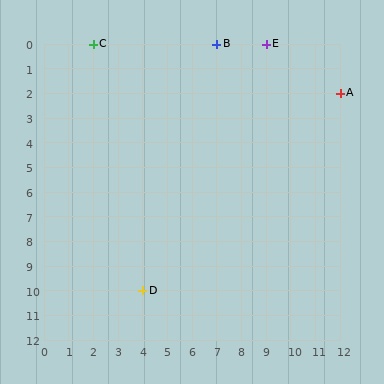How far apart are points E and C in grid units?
Points E and C are 7 columns apart.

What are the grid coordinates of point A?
Point A is at grid coordinates (12, 2).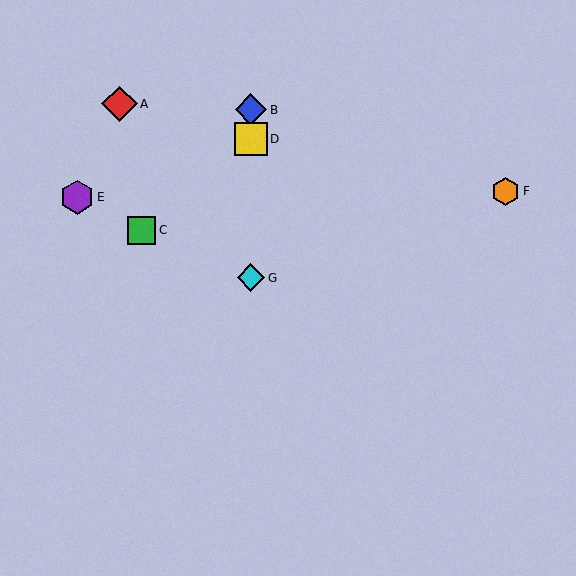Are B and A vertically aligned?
No, B is at x≈251 and A is at x≈119.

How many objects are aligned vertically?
3 objects (B, D, G) are aligned vertically.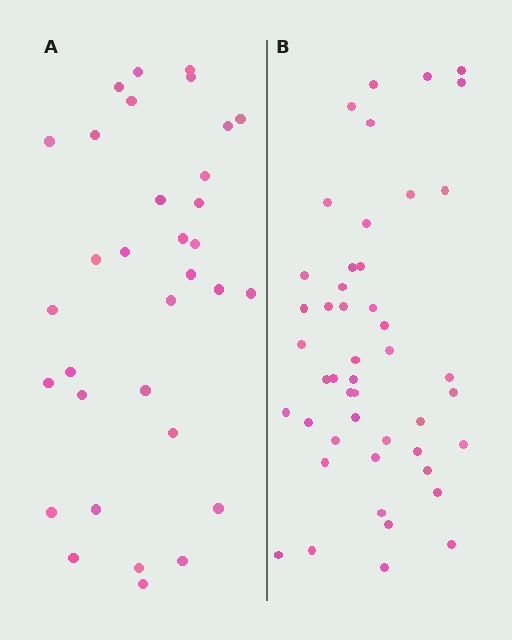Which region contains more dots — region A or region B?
Region B (the right region) has more dots.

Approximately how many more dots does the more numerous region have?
Region B has approximately 15 more dots than region A.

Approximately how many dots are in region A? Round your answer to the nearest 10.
About 30 dots. (The exact count is 33, which rounds to 30.)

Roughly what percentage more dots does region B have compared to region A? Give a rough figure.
About 40% more.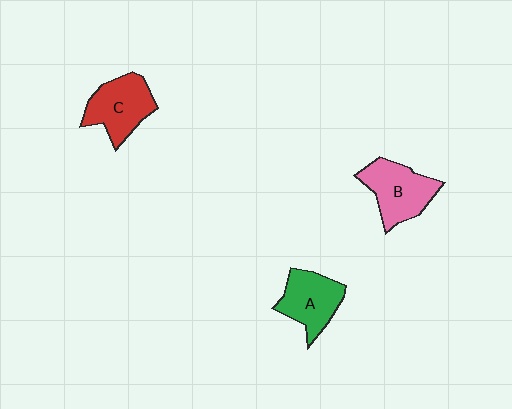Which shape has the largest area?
Shape B (pink).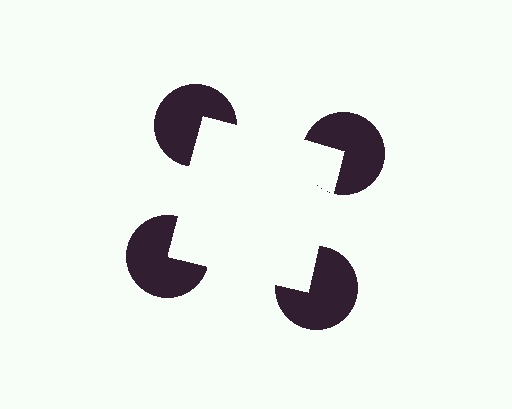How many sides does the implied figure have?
4 sides.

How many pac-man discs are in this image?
There are 4 — one at each vertex of the illusory square.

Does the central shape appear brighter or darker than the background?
It typically appears slightly brighter than the background, even though no actual brightness change is drawn.